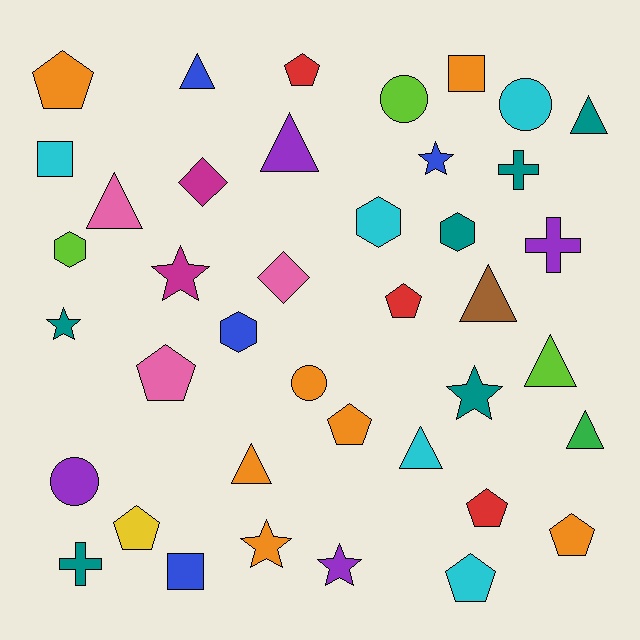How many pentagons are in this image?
There are 9 pentagons.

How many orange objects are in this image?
There are 7 orange objects.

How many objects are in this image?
There are 40 objects.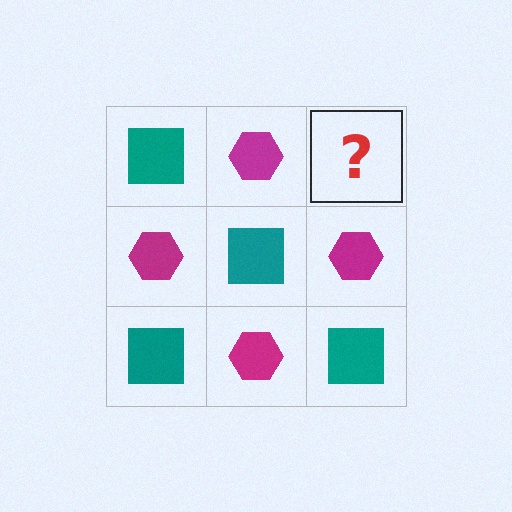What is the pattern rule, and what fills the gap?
The rule is that it alternates teal square and magenta hexagon in a checkerboard pattern. The gap should be filled with a teal square.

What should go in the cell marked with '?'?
The missing cell should contain a teal square.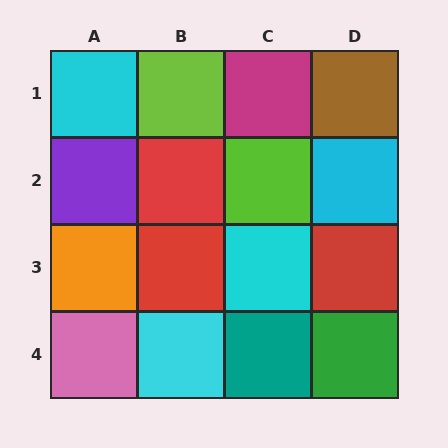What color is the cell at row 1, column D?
Brown.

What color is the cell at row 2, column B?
Red.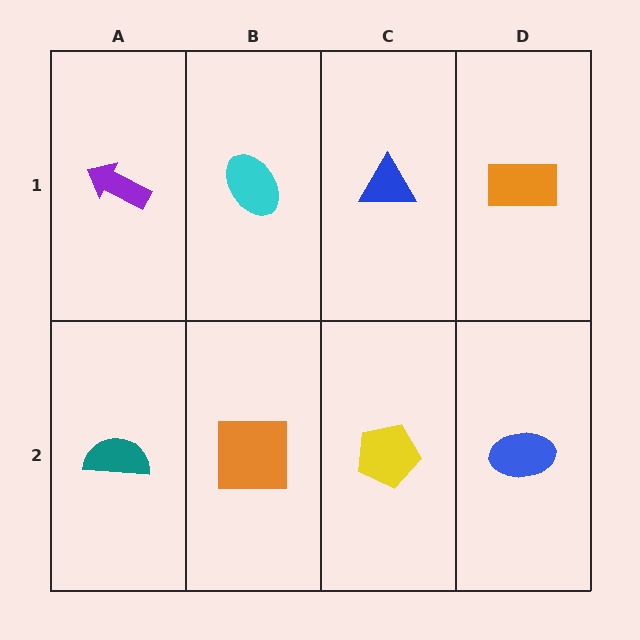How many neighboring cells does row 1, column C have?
3.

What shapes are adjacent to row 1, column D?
A blue ellipse (row 2, column D), a blue triangle (row 1, column C).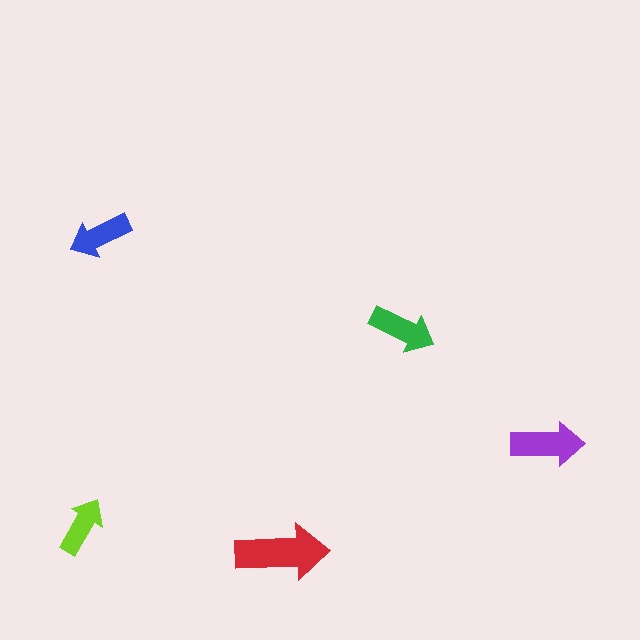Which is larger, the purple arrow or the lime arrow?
The purple one.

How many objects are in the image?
There are 5 objects in the image.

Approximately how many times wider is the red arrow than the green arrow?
About 1.5 times wider.